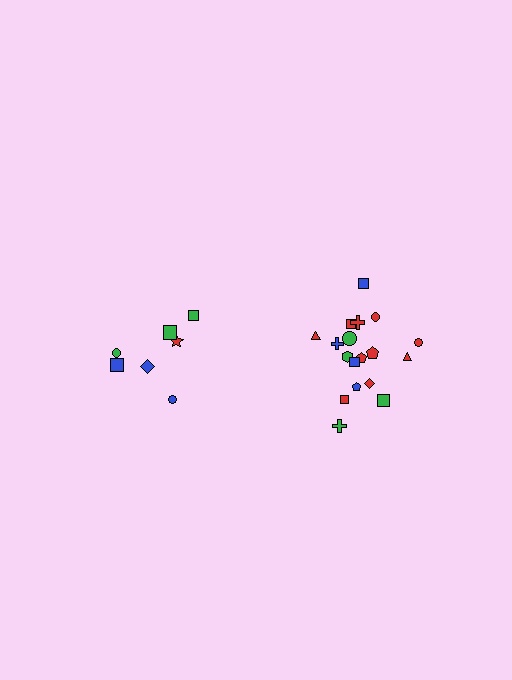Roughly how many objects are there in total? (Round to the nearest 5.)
Roughly 25 objects in total.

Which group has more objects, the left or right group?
The right group.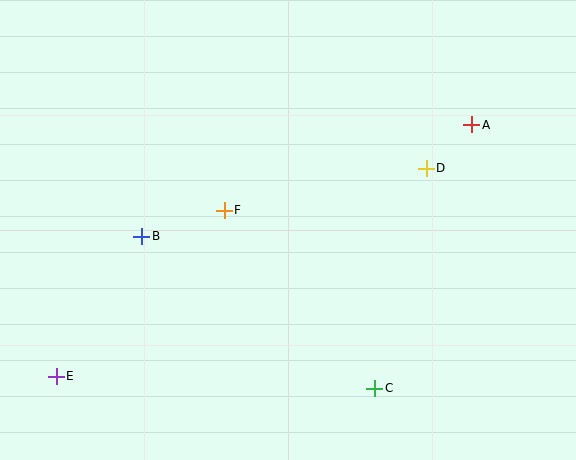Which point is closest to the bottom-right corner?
Point C is closest to the bottom-right corner.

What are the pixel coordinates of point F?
Point F is at (224, 210).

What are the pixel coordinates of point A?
Point A is at (472, 125).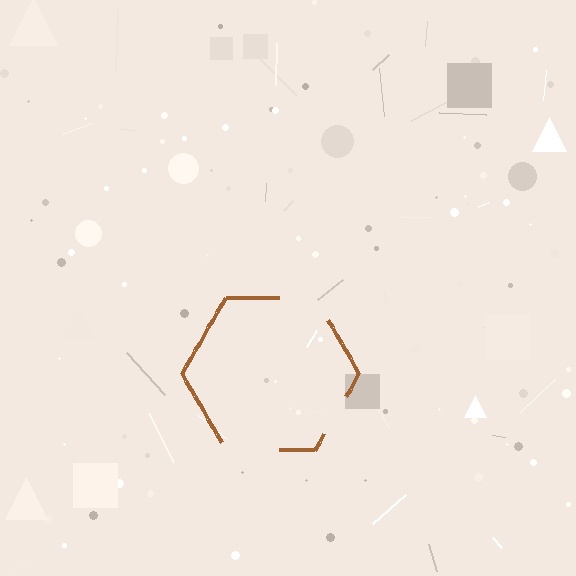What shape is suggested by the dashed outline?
The dashed outline suggests a hexagon.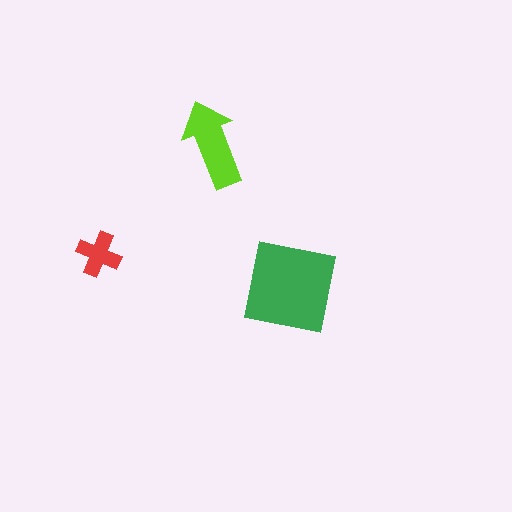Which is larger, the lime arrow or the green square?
The green square.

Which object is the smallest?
The red cross.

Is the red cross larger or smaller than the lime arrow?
Smaller.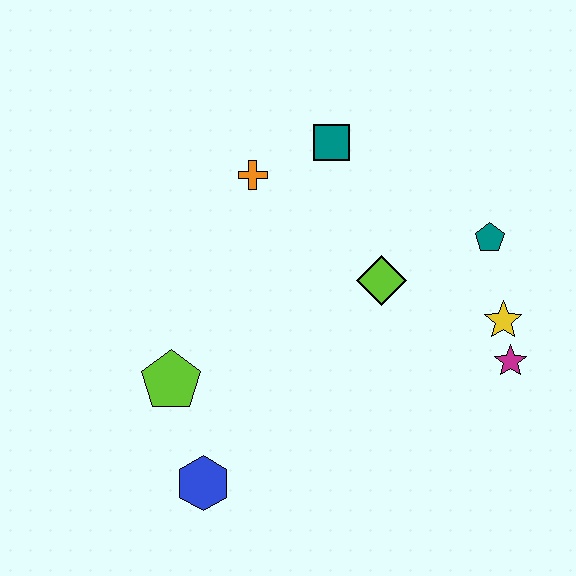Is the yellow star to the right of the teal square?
Yes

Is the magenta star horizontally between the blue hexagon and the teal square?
No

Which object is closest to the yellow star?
The magenta star is closest to the yellow star.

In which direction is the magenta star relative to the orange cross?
The magenta star is to the right of the orange cross.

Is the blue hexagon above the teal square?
No